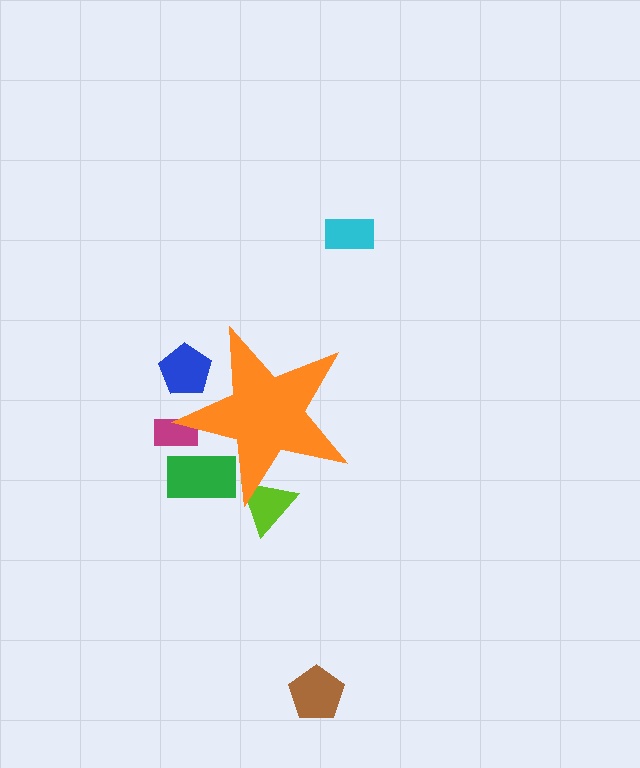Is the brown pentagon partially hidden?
No, the brown pentagon is fully visible.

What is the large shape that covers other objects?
An orange star.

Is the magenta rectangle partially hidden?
Yes, the magenta rectangle is partially hidden behind the orange star.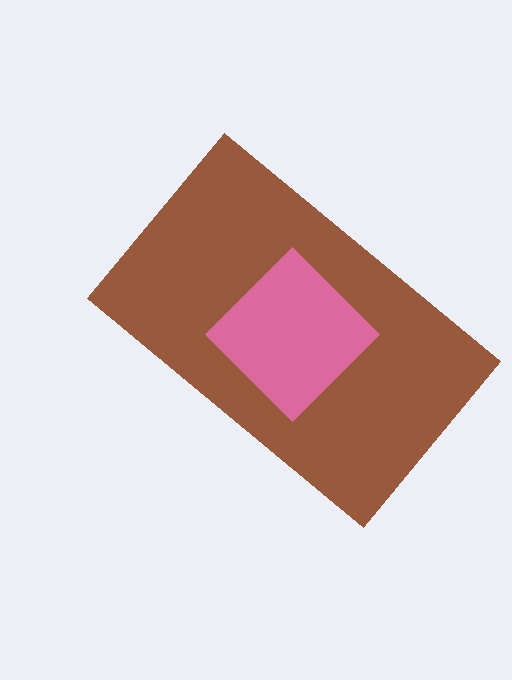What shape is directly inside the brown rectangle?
The pink diamond.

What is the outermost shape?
The brown rectangle.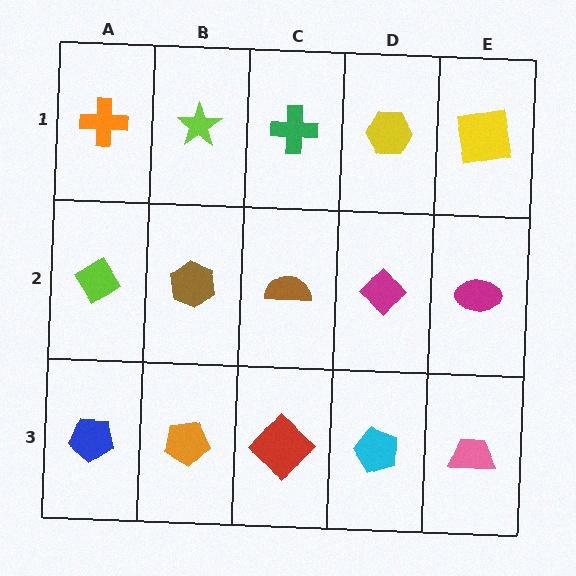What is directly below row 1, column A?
A lime diamond.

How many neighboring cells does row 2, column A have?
3.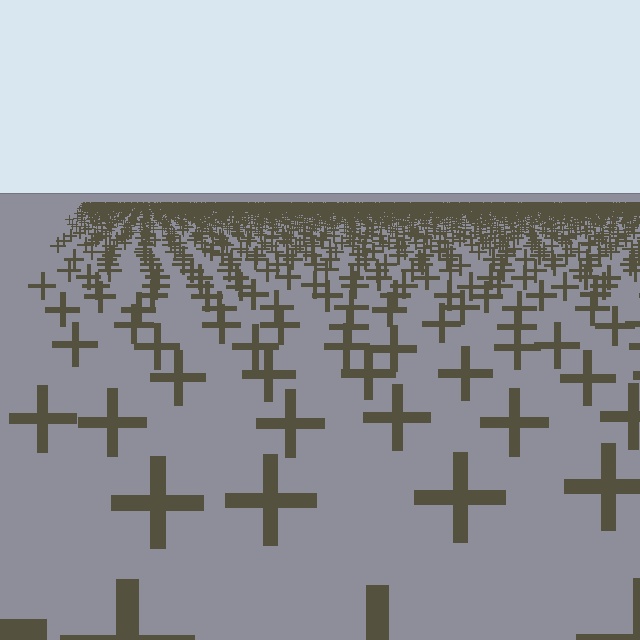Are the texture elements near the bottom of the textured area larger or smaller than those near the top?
Larger. Near the bottom, elements are closer to the viewer and appear at a bigger on-screen size.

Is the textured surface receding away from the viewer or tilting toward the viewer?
The surface is receding away from the viewer. Texture elements get smaller and denser toward the top.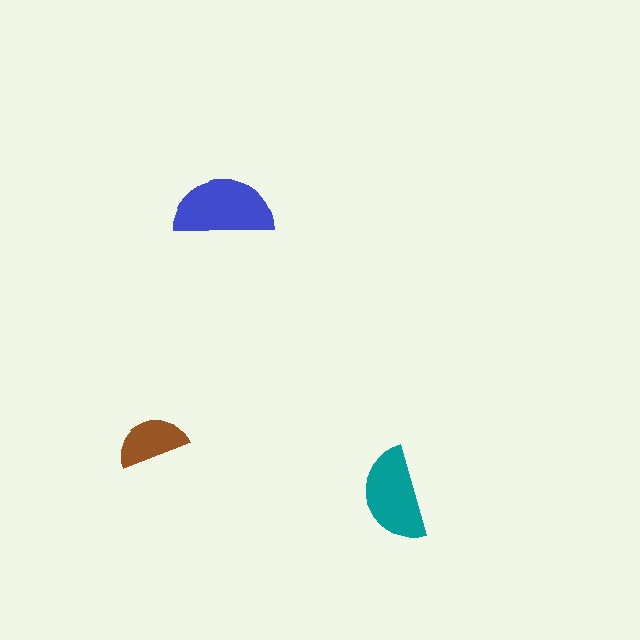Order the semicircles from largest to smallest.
the blue one, the teal one, the brown one.